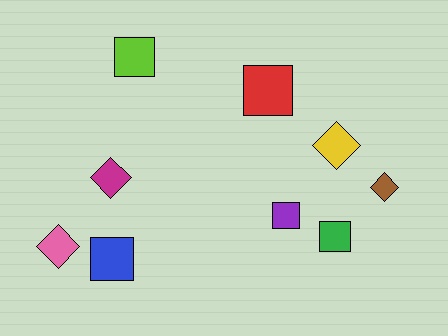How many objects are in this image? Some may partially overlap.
There are 9 objects.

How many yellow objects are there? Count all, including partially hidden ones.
There is 1 yellow object.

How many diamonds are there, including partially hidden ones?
There are 4 diamonds.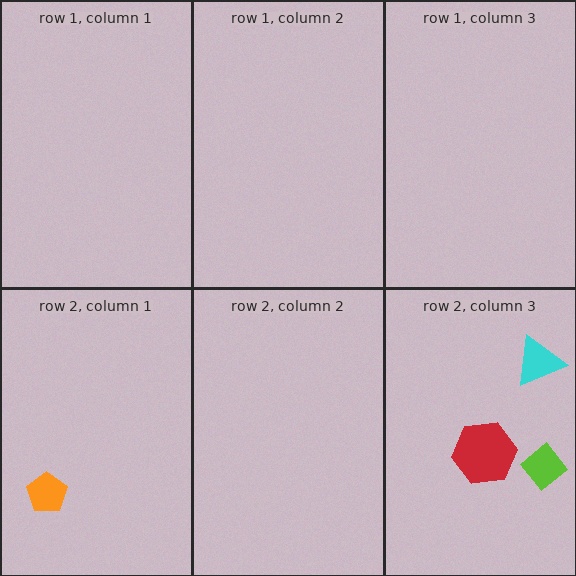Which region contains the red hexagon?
The row 2, column 3 region.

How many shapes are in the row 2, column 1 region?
1.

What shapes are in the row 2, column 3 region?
The cyan triangle, the lime diamond, the red hexagon.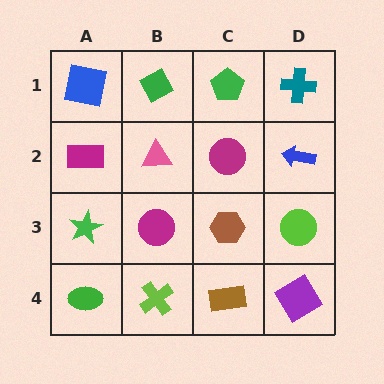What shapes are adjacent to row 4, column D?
A lime circle (row 3, column D), a brown rectangle (row 4, column C).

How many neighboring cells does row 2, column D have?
3.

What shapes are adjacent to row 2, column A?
A blue square (row 1, column A), a green star (row 3, column A), a pink triangle (row 2, column B).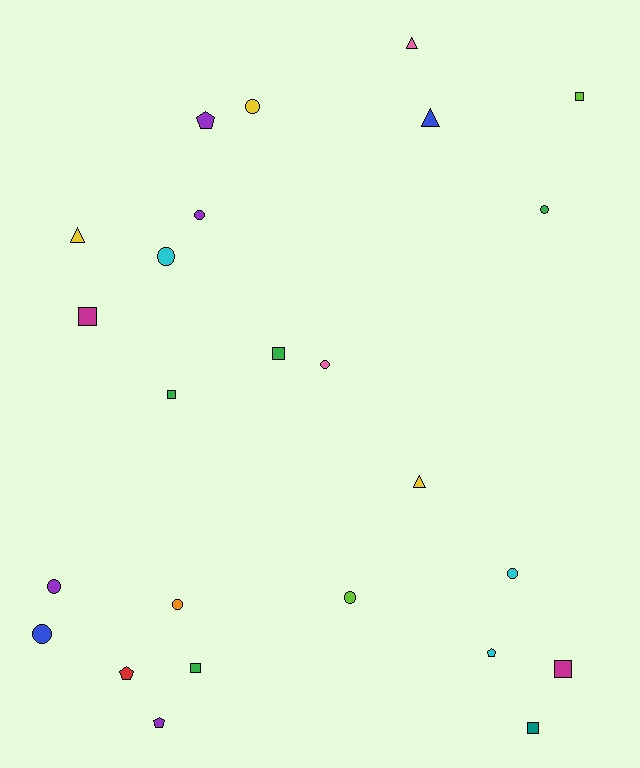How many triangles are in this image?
There are 4 triangles.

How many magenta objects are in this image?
There are 2 magenta objects.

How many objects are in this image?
There are 25 objects.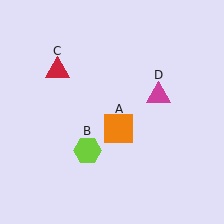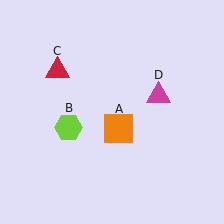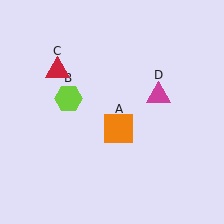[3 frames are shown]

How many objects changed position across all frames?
1 object changed position: lime hexagon (object B).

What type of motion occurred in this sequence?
The lime hexagon (object B) rotated clockwise around the center of the scene.